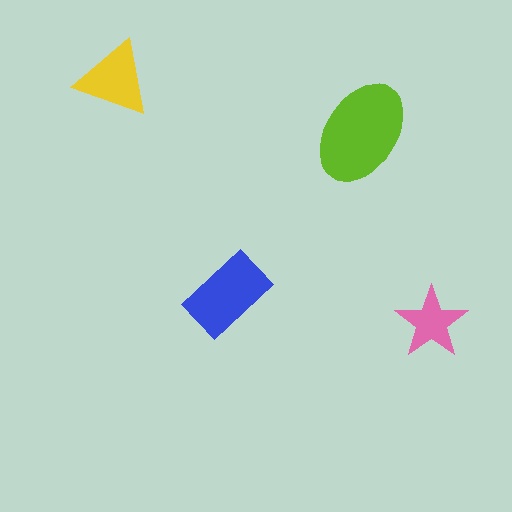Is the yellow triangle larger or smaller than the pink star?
Larger.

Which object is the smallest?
The pink star.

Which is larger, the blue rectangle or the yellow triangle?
The blue rectangle.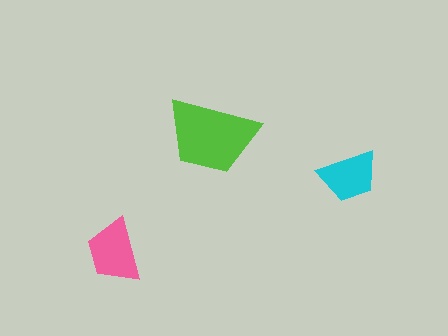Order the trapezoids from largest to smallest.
the lime one, the pink one, the cyan one.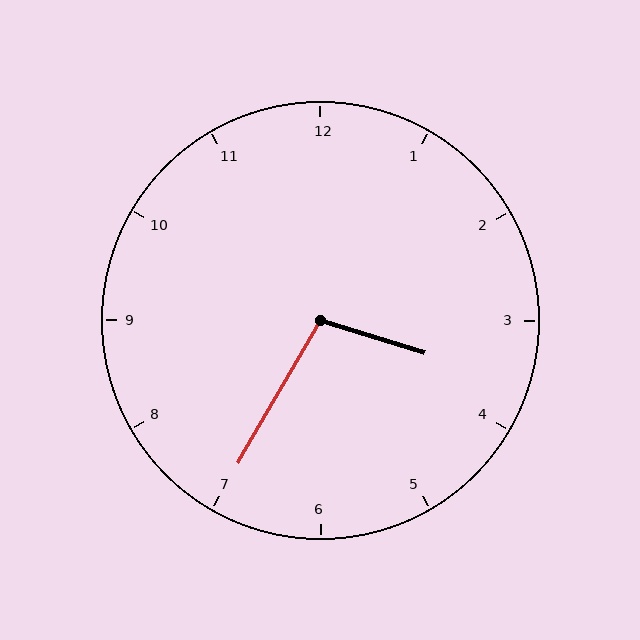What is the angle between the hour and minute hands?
Approximately 102 degrees.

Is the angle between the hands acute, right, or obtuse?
It is obtuse.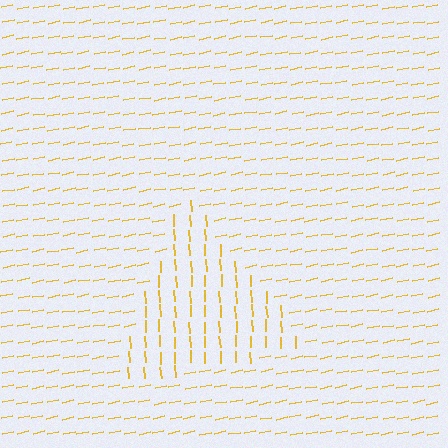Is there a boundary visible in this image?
Yes, there is a texture boundary formed by a change in line orientation.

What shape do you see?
I see a triangle.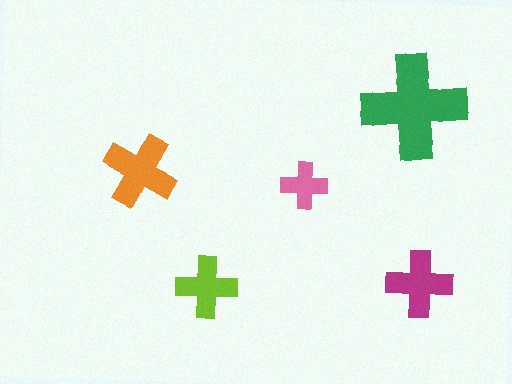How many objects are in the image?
There are 5 objects in the image.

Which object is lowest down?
The lime cross is bottommost.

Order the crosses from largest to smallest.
the green one, the orange one, the magenta one, the lime one, the pink one.